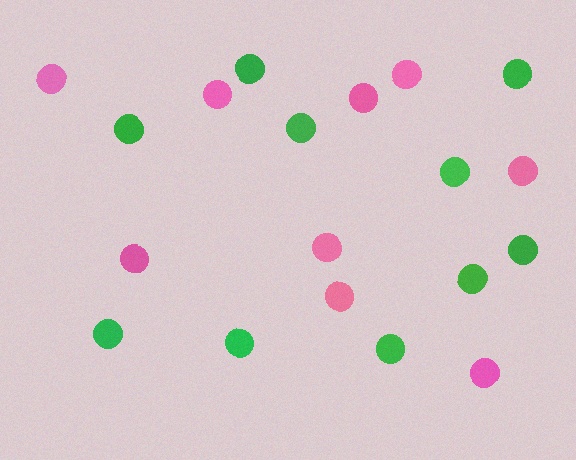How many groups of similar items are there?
There are 2 groups: one group of green circles (10) and one group of pink circles (9).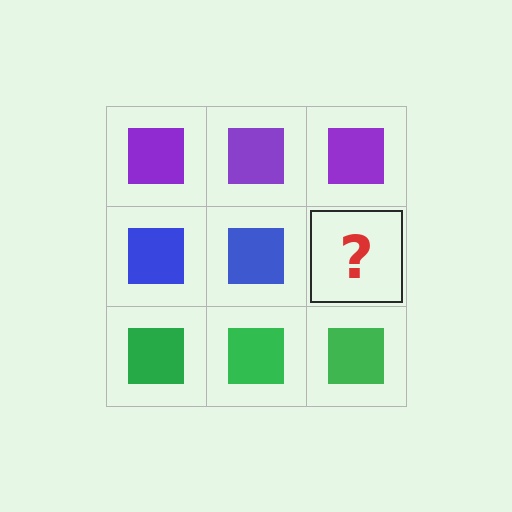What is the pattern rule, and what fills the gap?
The rule is that each row has a consistent color. The gap should be filled with a blue square.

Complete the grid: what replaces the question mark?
The question mark should be replaced with a blue square.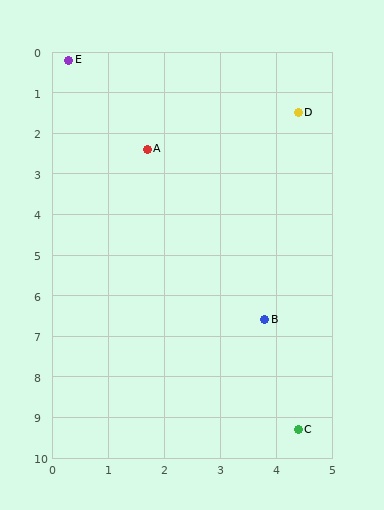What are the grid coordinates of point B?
Point B is at approximately (3.8, 6.6).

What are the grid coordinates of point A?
Point A is at approximately (1.7, 2.4).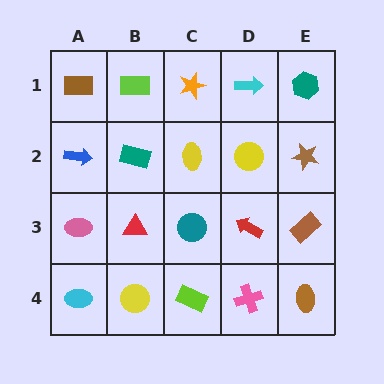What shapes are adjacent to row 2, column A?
A brown rectangle (row 1, column A), a pink ellipse (row 3, column A), a teal rectangle (row 2, column B).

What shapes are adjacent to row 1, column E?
A brown star (row 2, column E), a cyan arrow (row 1, column D).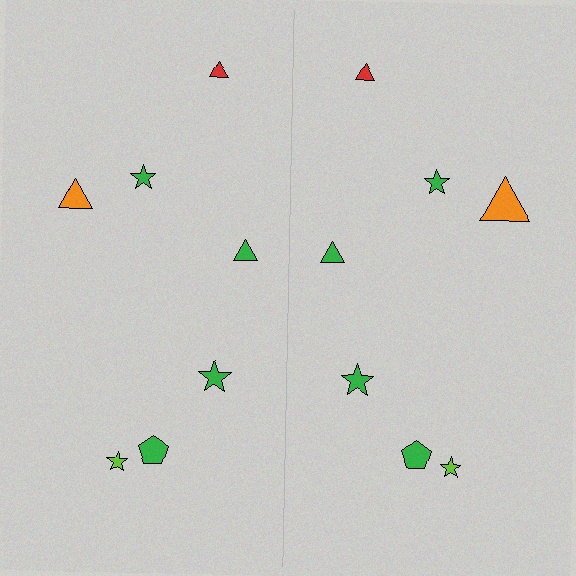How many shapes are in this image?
There are 14 shapes in this image.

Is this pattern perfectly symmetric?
No, the pattern is not perfectly symmetric. The orange triangle on the right side has a different size than its mirror counterpart.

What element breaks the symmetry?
The orange triangle on the right side has a different size than its mirror counterpart.